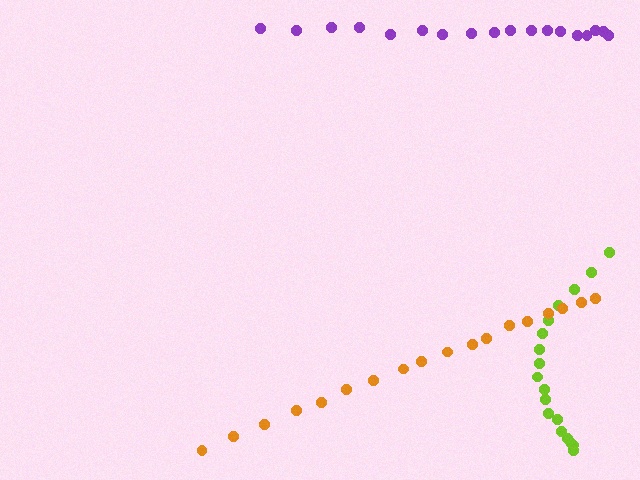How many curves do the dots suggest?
There are 3 distinct paths.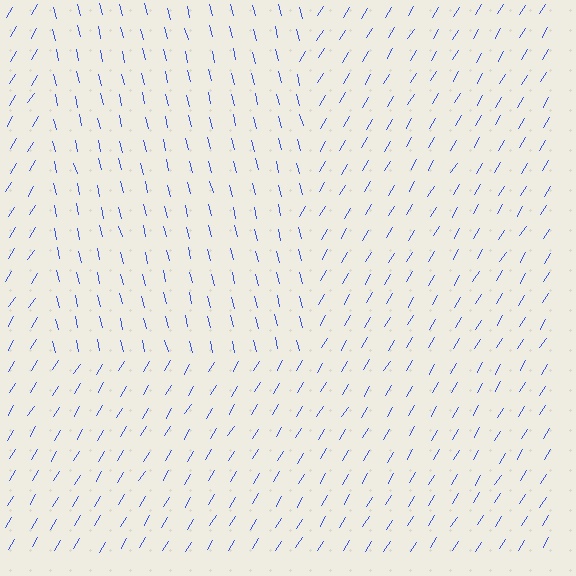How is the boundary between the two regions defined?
The boundary is defined purely by a change in line orientation (approximately 45 degrees difference). All lines are the same color and thickness.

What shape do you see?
I see a rectangle.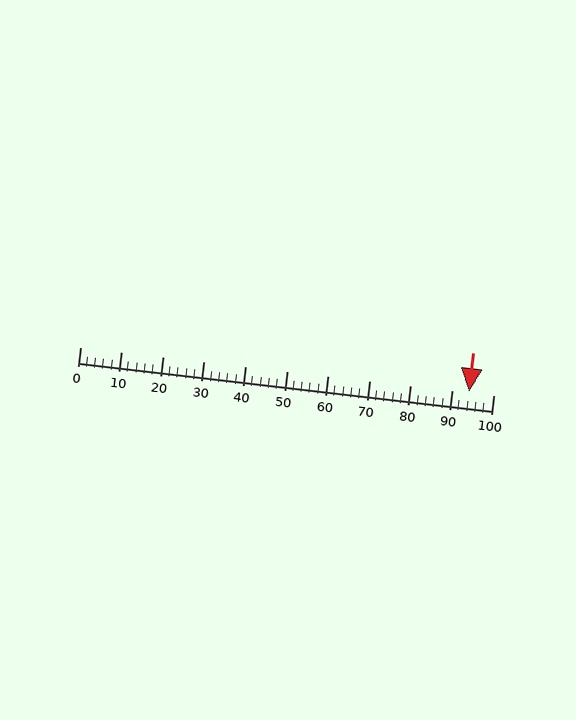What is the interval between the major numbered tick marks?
The major tick marks are spaced 10 units apart.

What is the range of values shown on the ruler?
The ruler shows values from 0 to 100.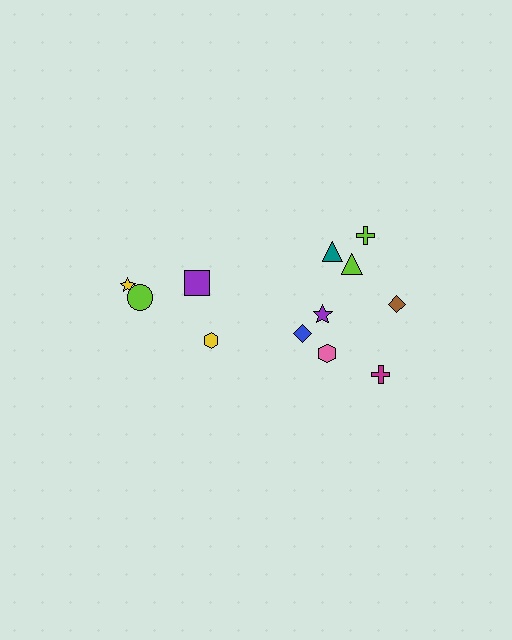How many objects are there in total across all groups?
There are 12 objects.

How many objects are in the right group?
There are 8 objects.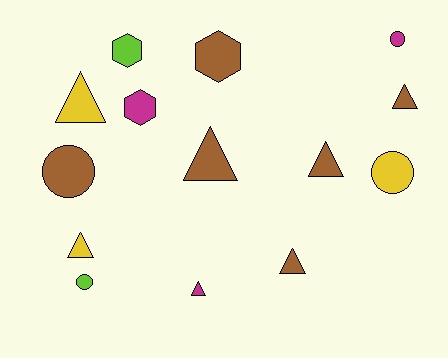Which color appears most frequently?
Brown, with 6 objects.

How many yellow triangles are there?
There are 2 yellow triangles.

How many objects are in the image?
There are 14 objects.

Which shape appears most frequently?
Triangle, with 7 objects.